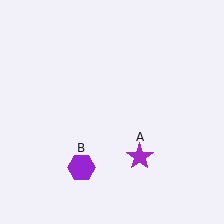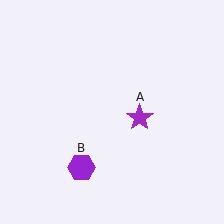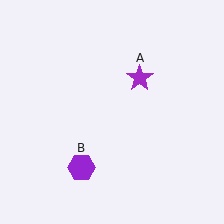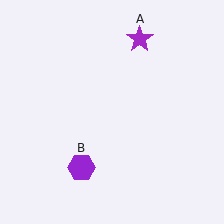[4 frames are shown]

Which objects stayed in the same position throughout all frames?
Purple hexagon (object B) remained stationary.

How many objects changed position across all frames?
1 object changed position: purple star (object A).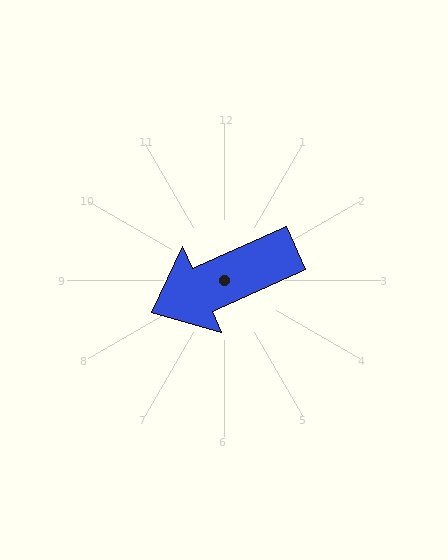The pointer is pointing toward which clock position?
Roughly 8 o'clock.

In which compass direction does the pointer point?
Southwest.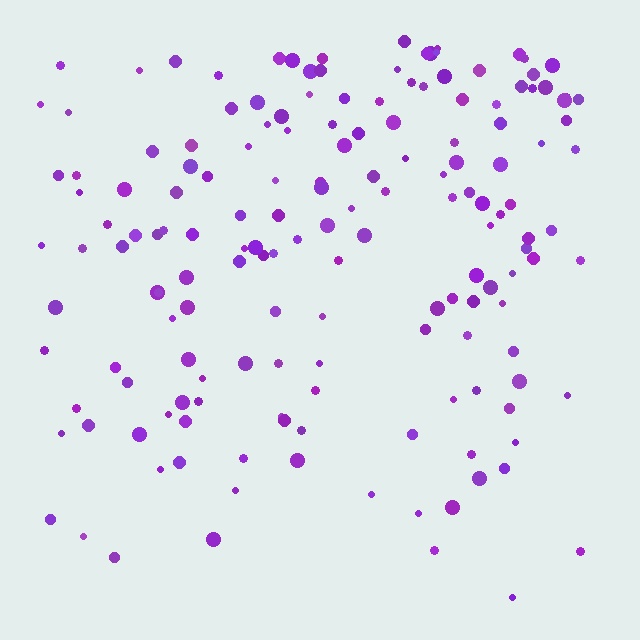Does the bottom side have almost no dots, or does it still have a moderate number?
Still a moderate number, just noticeably fewer than the top.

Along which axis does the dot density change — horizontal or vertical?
Vertical.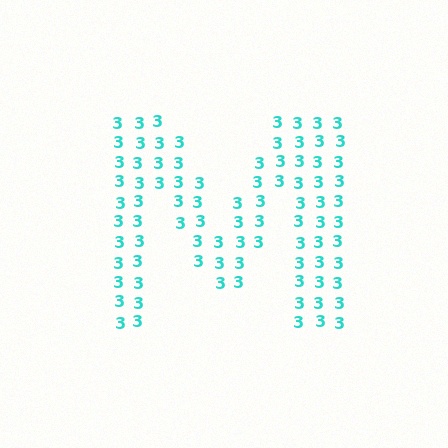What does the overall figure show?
The overall figure shows the letter M.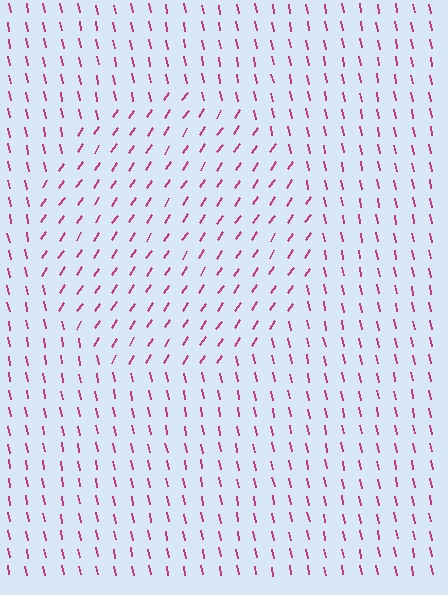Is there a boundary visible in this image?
Yes, there is a texture boundary formed by a change in line orientation.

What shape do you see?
I see a circle.